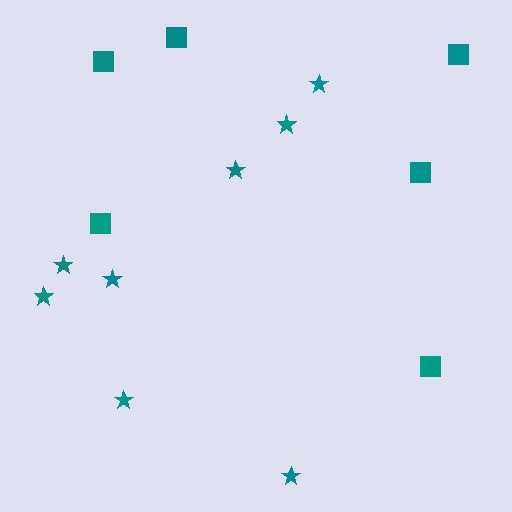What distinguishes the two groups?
There are 2 groups: one group of squares (6) and one group of stars (8).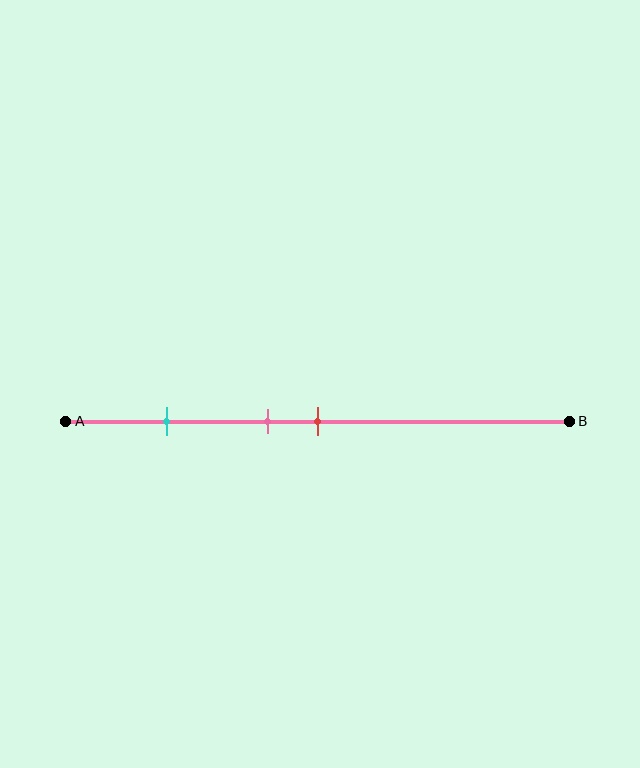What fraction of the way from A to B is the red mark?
The red mark is approximately 50% (0.5) of the way from A to B.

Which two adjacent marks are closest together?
The pink and red marks are the closest adjacent pair.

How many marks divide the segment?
There are 3 marks dividing the segment.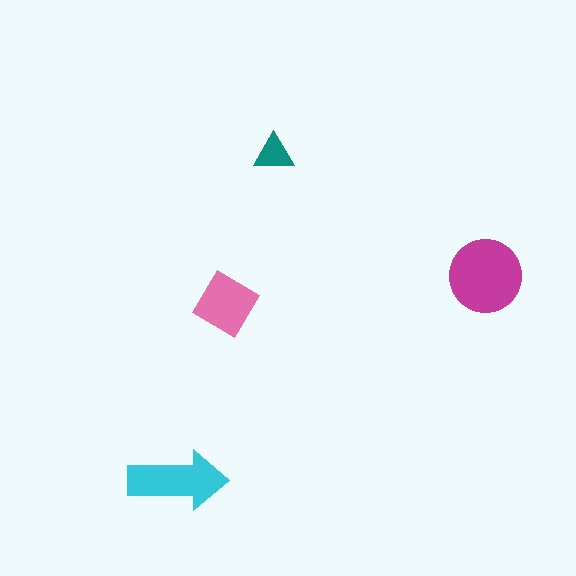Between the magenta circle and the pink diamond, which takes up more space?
The magenta circle.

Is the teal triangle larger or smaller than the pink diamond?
Smaller.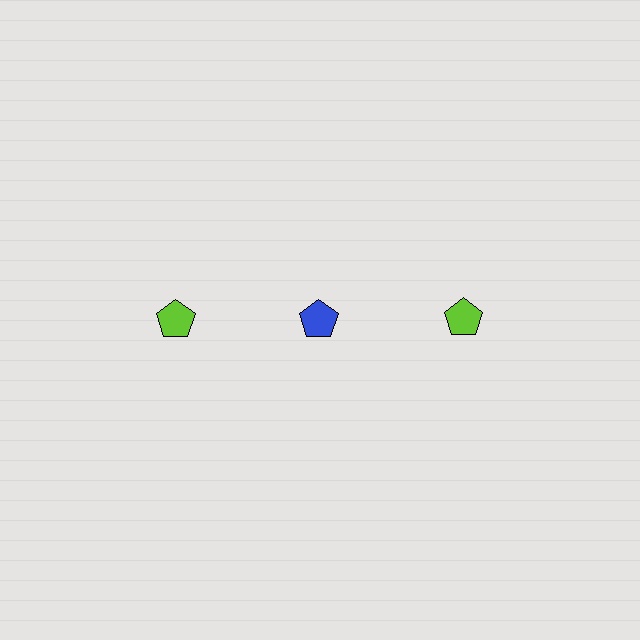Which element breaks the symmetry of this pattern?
The blue pentagon in the top row, second from left column breaks the symmetry. All other shapes are lime pentagons.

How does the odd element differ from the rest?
It has a different color: blue instead of lime.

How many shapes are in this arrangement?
There are 3 shapes arranged in a grid pattern.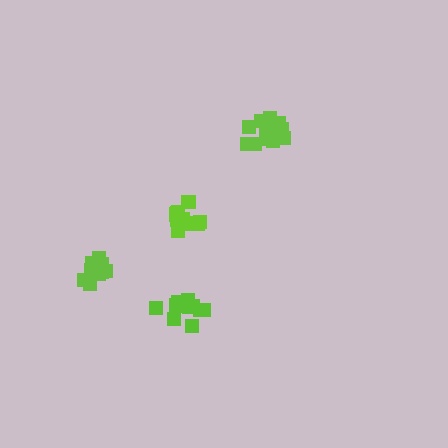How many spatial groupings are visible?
There are 4 spatial groupings.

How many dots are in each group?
Group 1: 11 dots, Group 2: 12 dots, Group 3: 14 dots, Group 4: 12 dots (49 total).